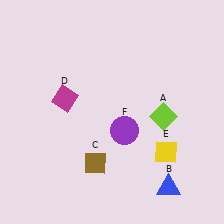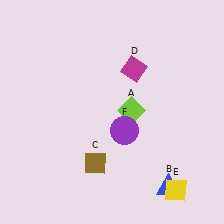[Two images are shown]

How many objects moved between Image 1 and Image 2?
3 objects moved between the two images.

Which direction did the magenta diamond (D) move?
The magenta diamond (D) moved right.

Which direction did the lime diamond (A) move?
The lime diamond (A) moved left.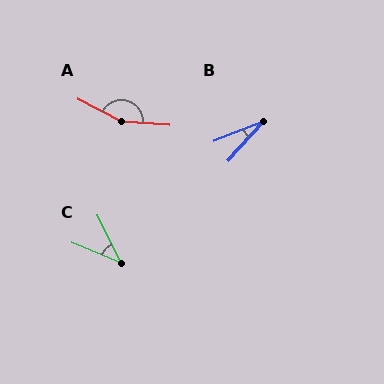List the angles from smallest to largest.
B (26°), C (41°), A (157°).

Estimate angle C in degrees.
Approximately 41 degrees.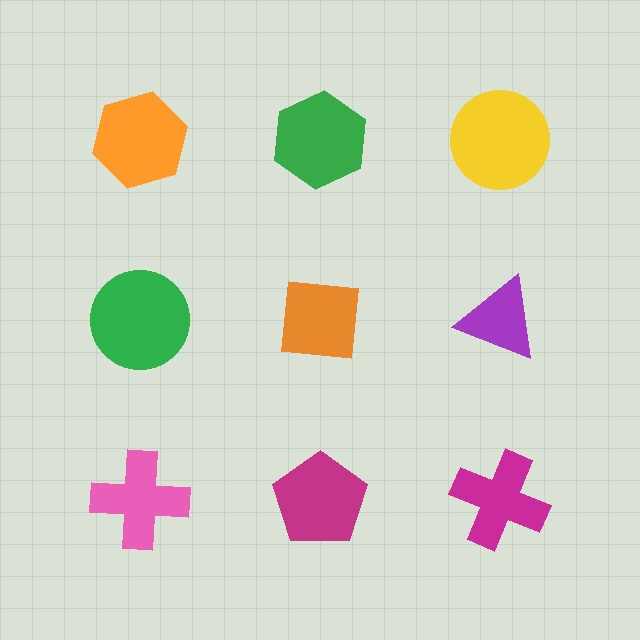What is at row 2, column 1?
A green circle.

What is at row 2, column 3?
A purple triangle.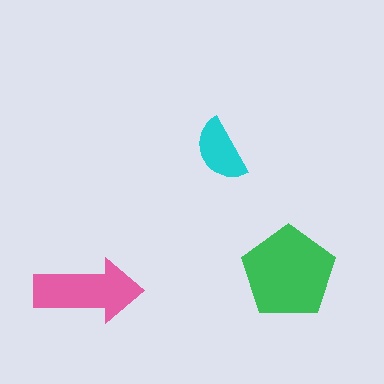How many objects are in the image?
There are 3 objects in the image.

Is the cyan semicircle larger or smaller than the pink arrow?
Smaller.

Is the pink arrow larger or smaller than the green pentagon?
Smaller.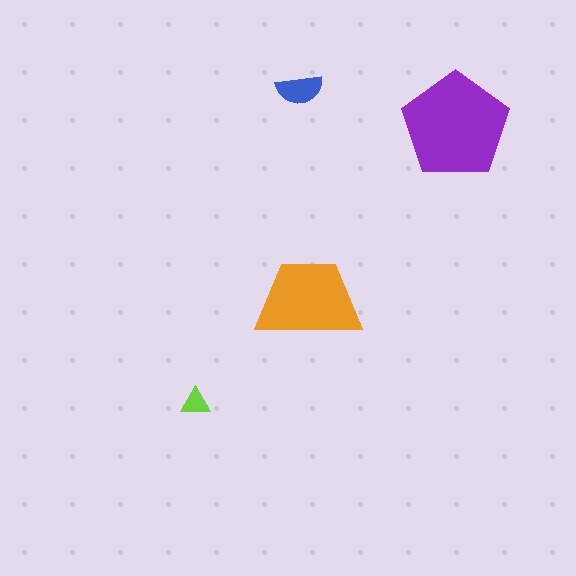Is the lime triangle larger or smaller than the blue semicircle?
Smaller.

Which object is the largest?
The purple pentagon.